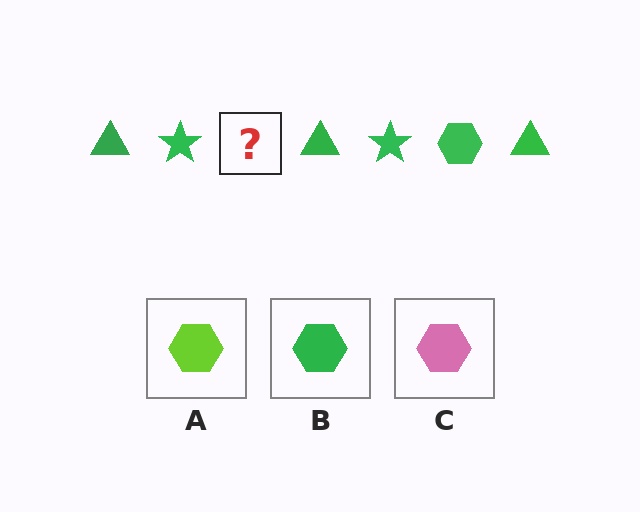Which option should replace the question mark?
Option B.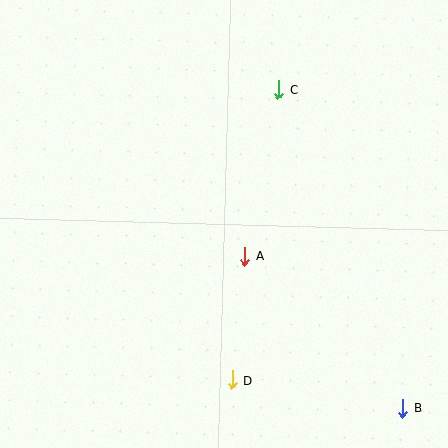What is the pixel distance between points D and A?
The distance between D and A is 125 pixels.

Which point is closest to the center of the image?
Point A at (245, 256) is closest to the center.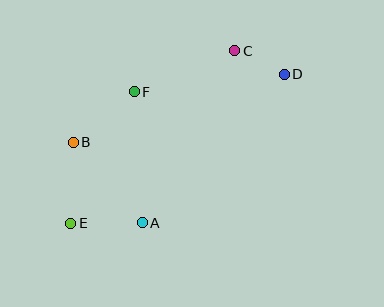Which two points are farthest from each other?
Points D and E are farthest from each other.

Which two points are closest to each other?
Points C and D are closest to each other.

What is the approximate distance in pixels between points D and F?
The distance between D and F is approximately 151 pixels.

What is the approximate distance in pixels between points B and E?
The distance between B and E is approximately 81 pixels.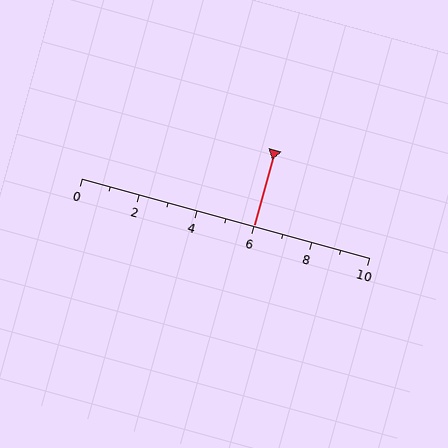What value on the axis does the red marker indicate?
The marker indicates approximately 6.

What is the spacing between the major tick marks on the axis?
The major ticks are spaced 2 apart.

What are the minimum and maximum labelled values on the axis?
The axis runs from 0 to 10.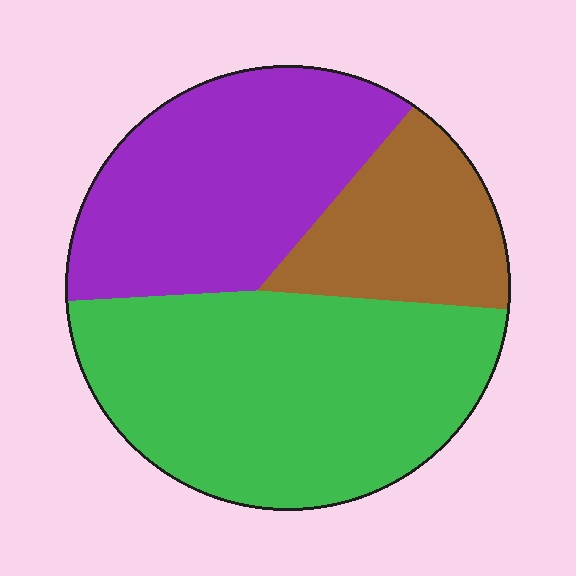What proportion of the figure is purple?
Purple covers around 35% of the figure.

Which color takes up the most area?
Green, at roughly 45%.